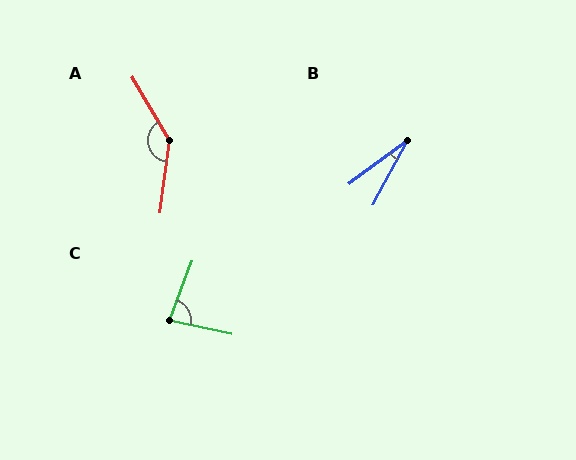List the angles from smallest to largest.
B (26°), C (82°), A (142°).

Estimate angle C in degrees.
Approximately 82 degrees.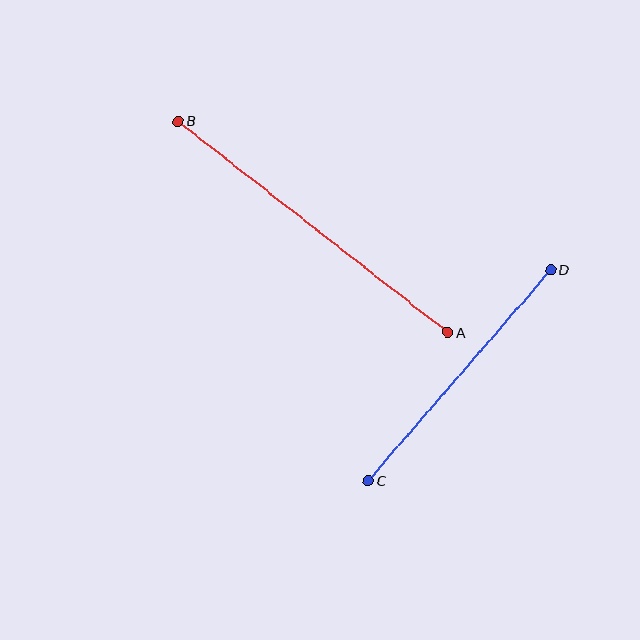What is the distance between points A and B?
The distance is approximately 342 pixels.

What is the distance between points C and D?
The distance is approximately 279 pixels.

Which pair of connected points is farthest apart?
Points A and B are farthest apart.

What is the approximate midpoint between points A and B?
The midpoint is at approximately (313, 227) pixels.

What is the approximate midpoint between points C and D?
The midpoint is at approximately (460, 375) pixels.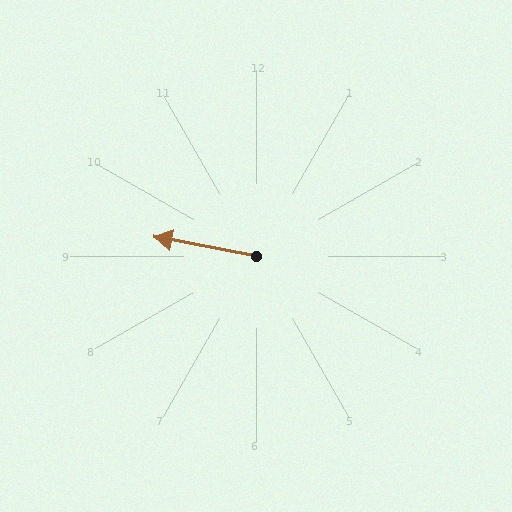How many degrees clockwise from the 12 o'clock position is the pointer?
Approximately 281 degrees.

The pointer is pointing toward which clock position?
Roughly 9 o'clock.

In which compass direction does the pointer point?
West.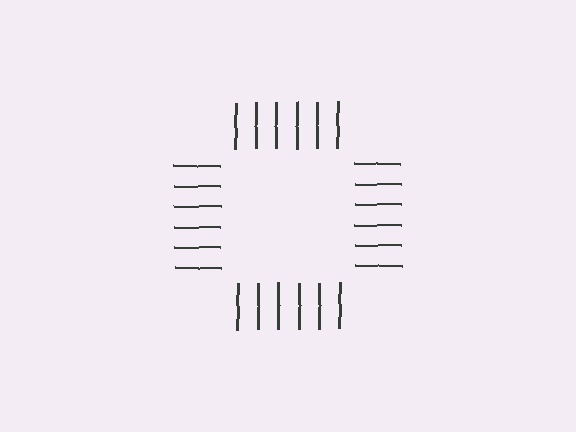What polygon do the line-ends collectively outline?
An illusory square — the line segments terminate on its edges but no continuous stroke is drawn.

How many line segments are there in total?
24 — 6 along each of the 4 edges.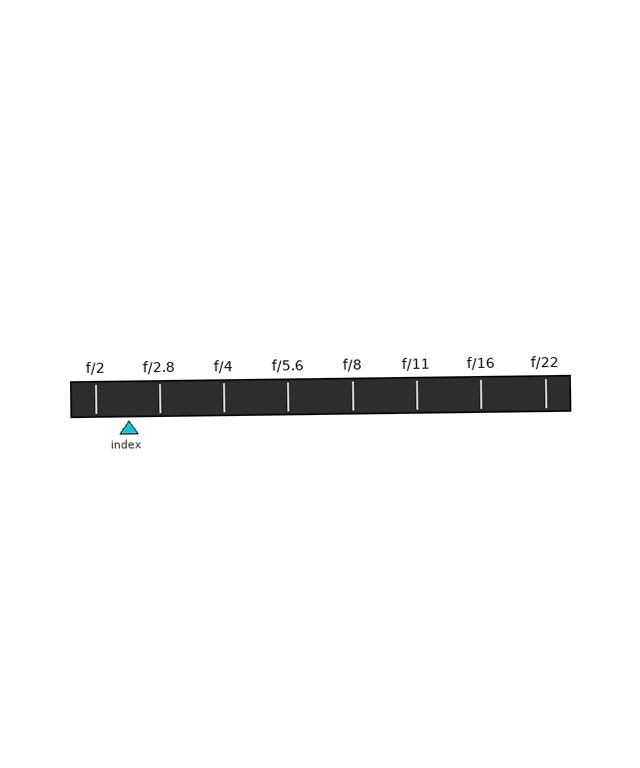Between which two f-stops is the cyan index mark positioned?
The index mark is between f/2 and f/2.8.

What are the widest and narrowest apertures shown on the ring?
The widest aperture shown is f/2 and the narrowest is f/22.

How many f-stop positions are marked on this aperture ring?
There are 8 f-stop positions marked.